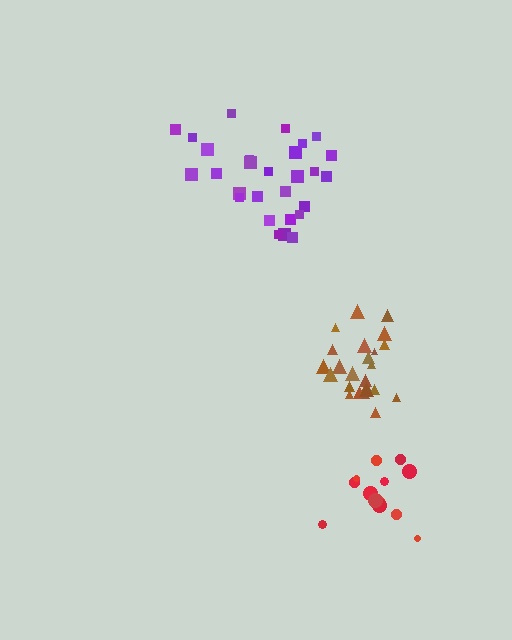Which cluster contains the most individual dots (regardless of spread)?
Purple (28).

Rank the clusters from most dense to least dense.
brown, purple, red.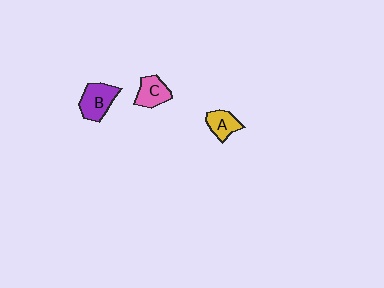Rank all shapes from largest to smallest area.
From largest to smallest: B (purple), C (pink), A (yellow).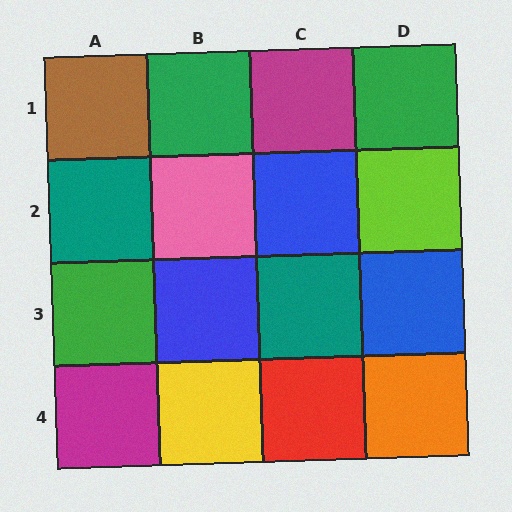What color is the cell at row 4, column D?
Orange.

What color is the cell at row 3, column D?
Blue.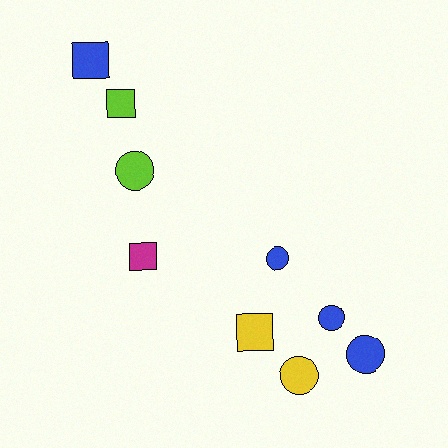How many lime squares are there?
There is 1 lime square.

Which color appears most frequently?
Blue, with 4 objects.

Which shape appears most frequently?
Circle, with 5 objects.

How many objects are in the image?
There are 9 objects.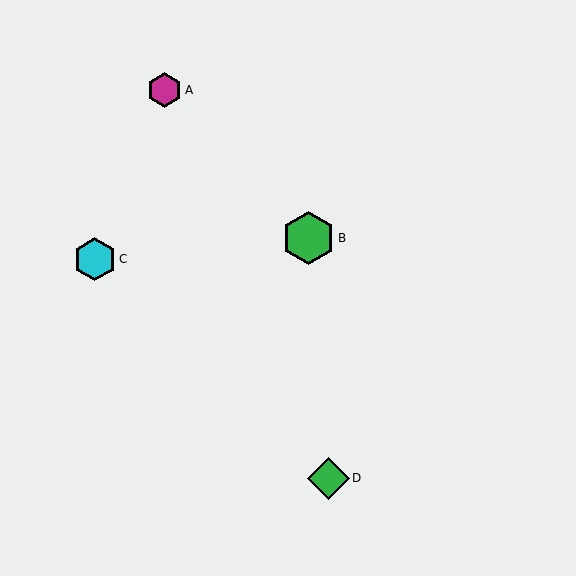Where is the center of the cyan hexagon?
The center of the cyan hexagon is at (95, 259).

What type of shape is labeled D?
Shape D is a green diamond.